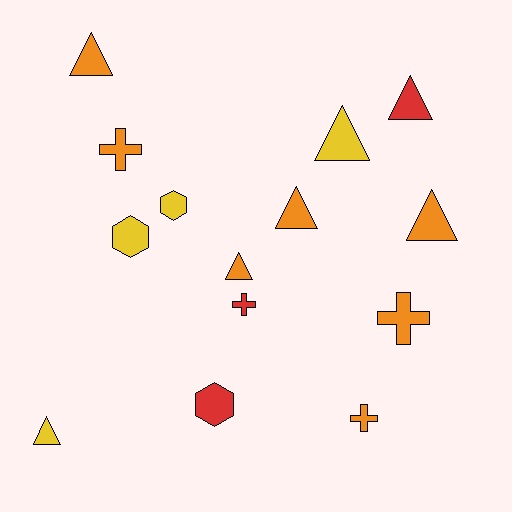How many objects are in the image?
There are 14 objects.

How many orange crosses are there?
There are 3 orange crosses.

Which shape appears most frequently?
Triangle, with 7 objects.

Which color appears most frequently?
Orange, with 7 objects.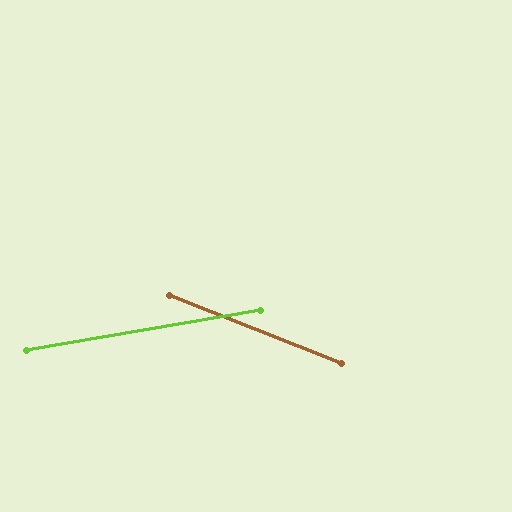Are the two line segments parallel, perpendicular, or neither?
Neither parallel nor perpendicular — they differ by about 31°.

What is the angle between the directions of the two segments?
Approximately 31 degrees.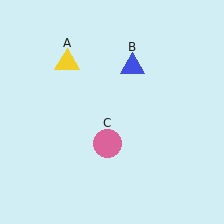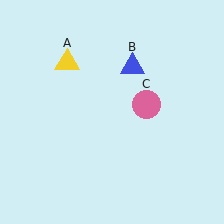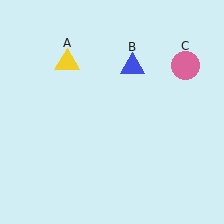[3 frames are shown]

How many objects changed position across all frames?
1 object changed position: pink circle (object C).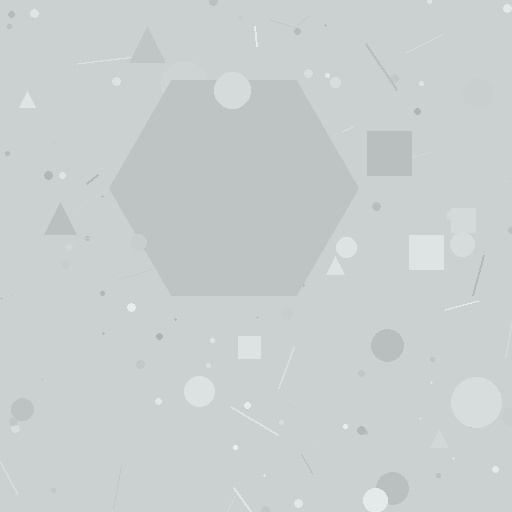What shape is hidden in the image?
A hexagon is hidden in the image.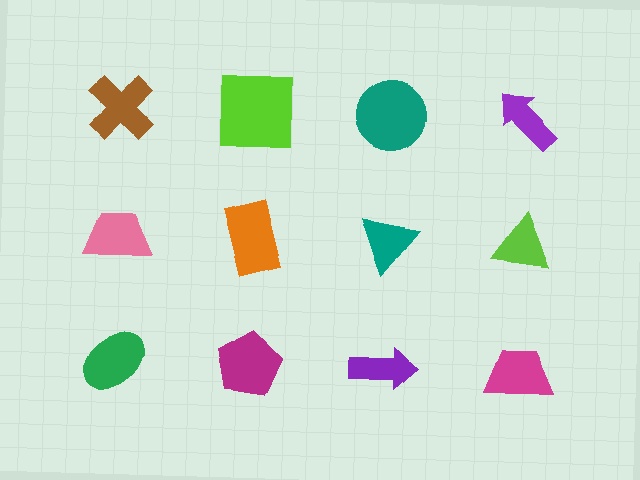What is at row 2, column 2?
An orange rectangle.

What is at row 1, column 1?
A brown cross.